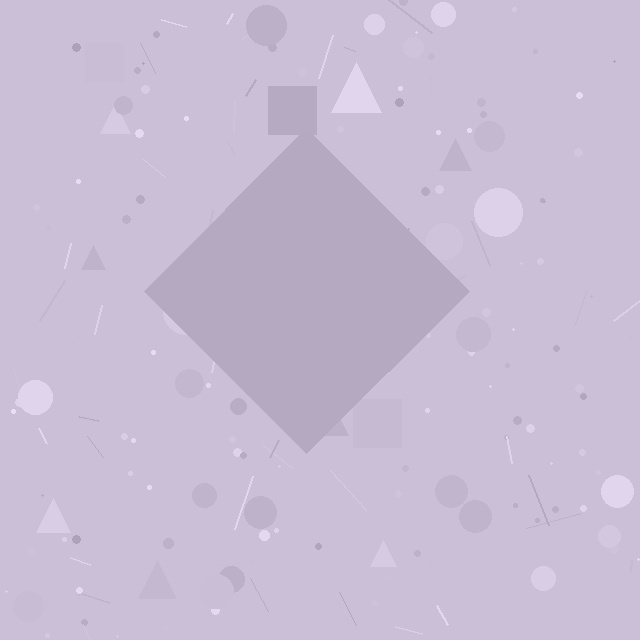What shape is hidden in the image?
A diamond is hidden in the image.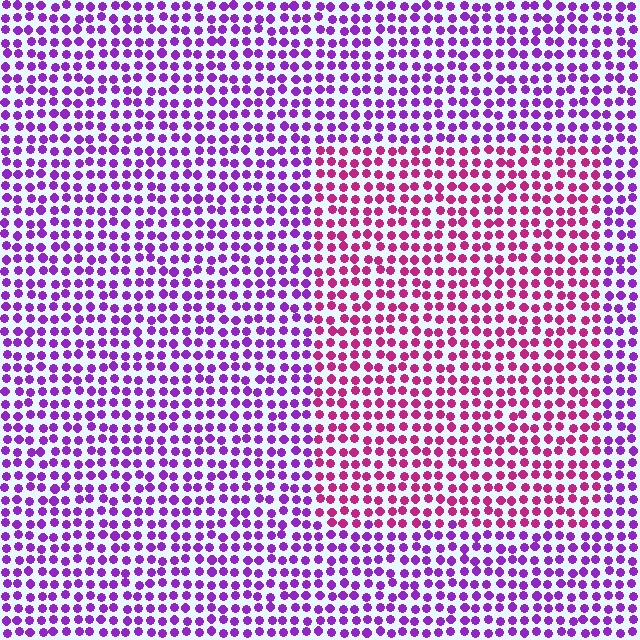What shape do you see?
I see a rectangle.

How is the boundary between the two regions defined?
The boundary is defined purely by a slight shift in hue (about 42 degrees). Spacing, size, and orientation are identical on both sides.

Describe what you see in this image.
The image is filled with small purple elements in a uniform arrangement. A rectangle-shaped region is visible where the elements are tinted to a slightly different hue, forming a subtle color boundary.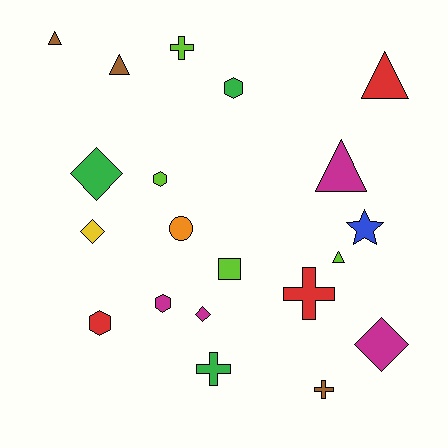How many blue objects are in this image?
There is 1 blue object.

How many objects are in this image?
There are 20 objects.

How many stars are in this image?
There is 1 star.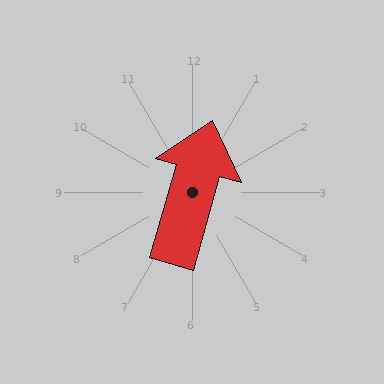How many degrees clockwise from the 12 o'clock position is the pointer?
Approximately 16 degrees.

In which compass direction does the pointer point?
North.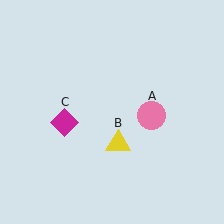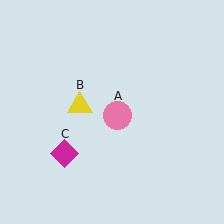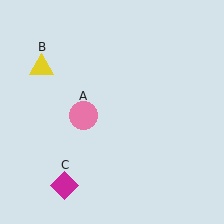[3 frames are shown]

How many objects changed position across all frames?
3 objects changed position: pink circle (object A), yellow triangle (object B), magenta diamond (object C).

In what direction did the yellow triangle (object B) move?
The yellow triangle (object B) moved up and to the left.